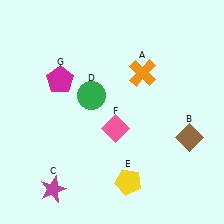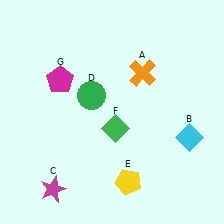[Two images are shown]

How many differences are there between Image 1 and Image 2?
There are 2 differences between the two images.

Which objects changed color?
B changed from brown to cyan. F changed from pink to green.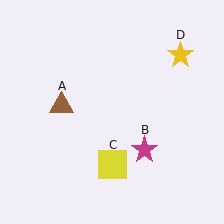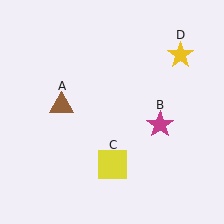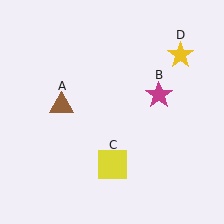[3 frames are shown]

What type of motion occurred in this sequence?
The magenta star (object B) rotated counterclockwise around the center of the scene.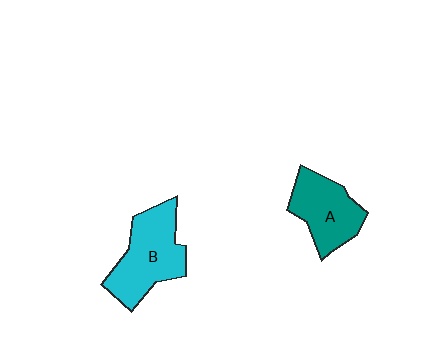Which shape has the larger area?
Shape B (cyan).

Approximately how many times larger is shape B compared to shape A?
Approximately 1.2 times.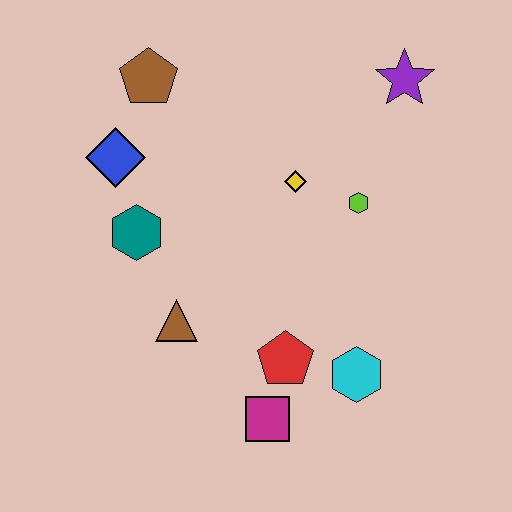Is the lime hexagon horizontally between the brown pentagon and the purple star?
Yes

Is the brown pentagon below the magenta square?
No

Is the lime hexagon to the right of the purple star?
No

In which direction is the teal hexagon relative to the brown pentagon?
The teal hexagon is below the brown pentagon.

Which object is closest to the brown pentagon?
The blue diamond is closest to the brown pentagon.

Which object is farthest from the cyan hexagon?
The brown pentagon is farthest from the cyan hexagon.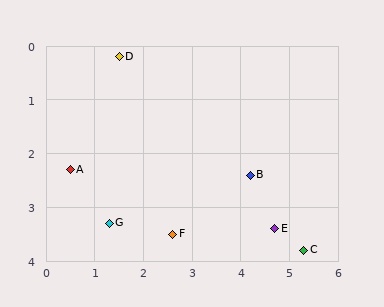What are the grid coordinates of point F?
Point F is at approximately (2.6, 3.5).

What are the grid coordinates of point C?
Point C is at approximately (5.3, 3.8).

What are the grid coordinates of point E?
Point E is at approximately (4.7, 3.4).